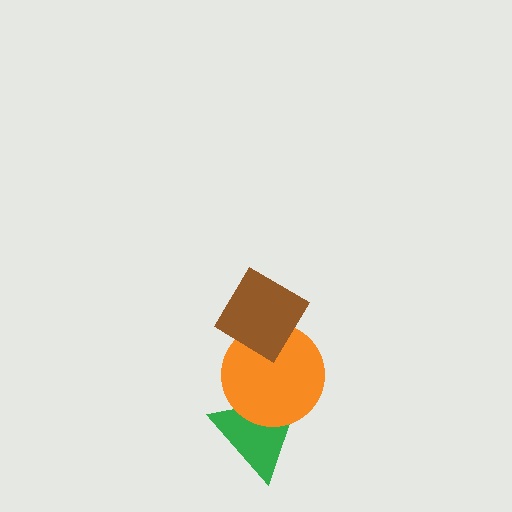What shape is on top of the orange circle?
The brown diamond is on top of the orange circle.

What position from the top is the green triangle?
The green triangle is 3rd from the top.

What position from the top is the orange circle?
The orange circle is 2nd from the top.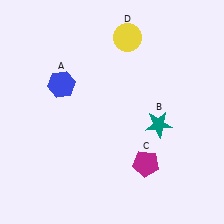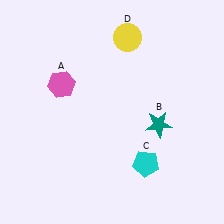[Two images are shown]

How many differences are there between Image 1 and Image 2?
There are 2 differences between the two images.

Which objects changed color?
A changed from blue to pink. C changed from magenta to cyan.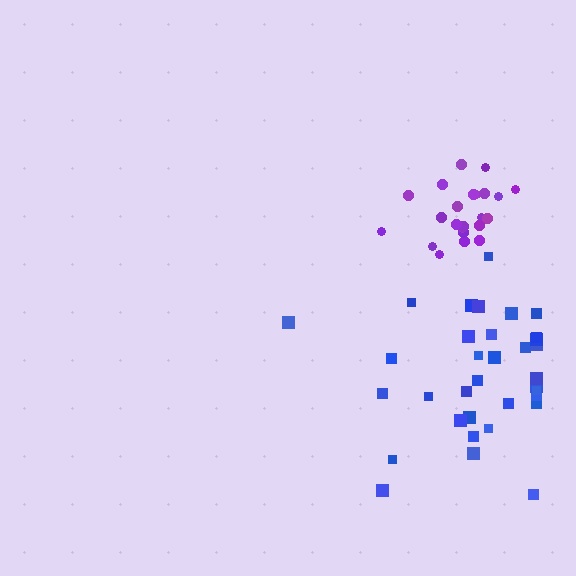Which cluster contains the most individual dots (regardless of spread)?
Blue (35).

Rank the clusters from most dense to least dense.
purple, blue.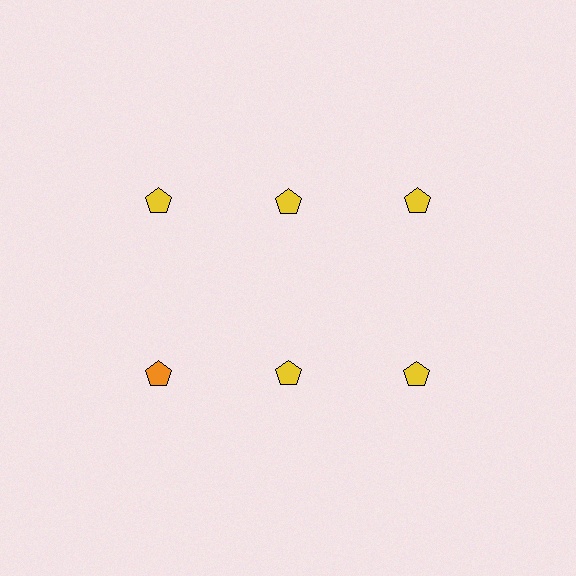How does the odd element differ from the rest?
It has a different color: orange instead of yellow.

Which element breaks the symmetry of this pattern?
The orange pentagon in the second row, leftmost column breaks the symmetry. All other shapes are yellow pentagons.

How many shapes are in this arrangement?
There are 6 shapes arranged in a grid pattern.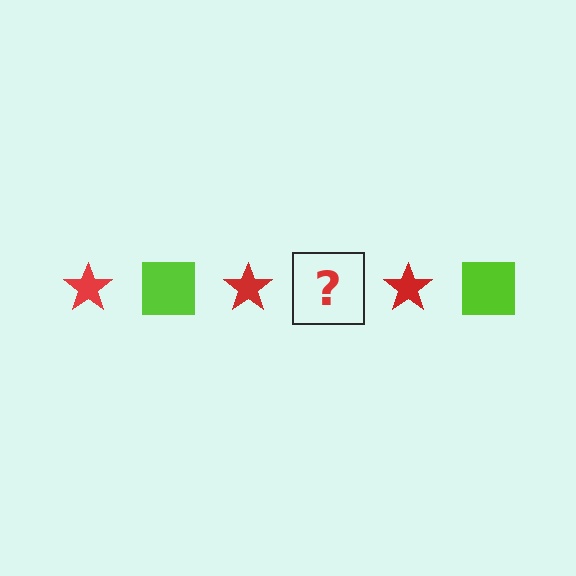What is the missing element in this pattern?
The missing element is a lime square.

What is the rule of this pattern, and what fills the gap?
The rule is that the pattern alternates between red star and lime square. The gap should be filled with a lime square.